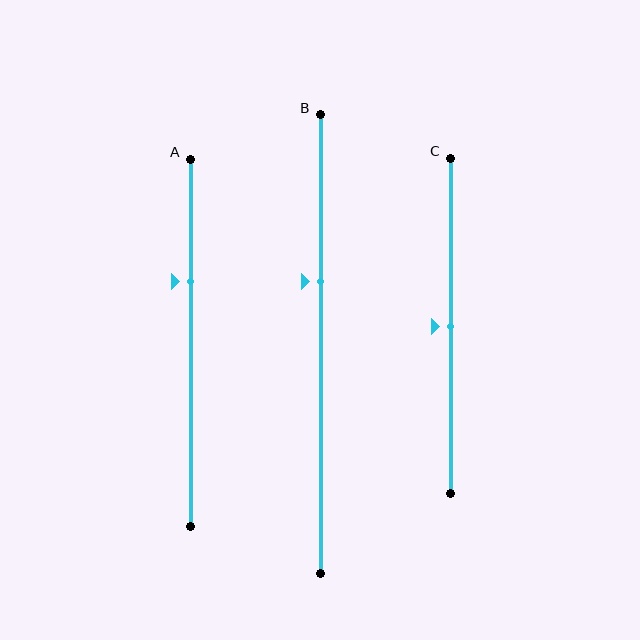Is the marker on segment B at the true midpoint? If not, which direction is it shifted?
No, the marker on segment B is shifted upward by about 13% of the segment length.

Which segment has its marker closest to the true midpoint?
Segment C has its marker closest to the true midpoint.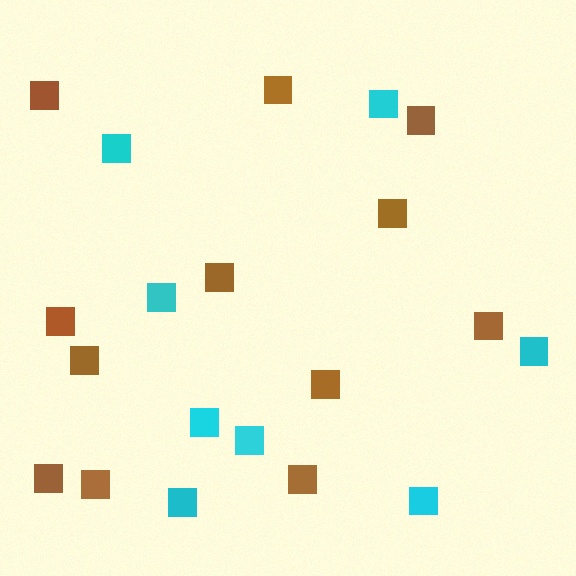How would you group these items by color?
There are 2 groups: one group of brown squares (12) and one group of cyan squares (8).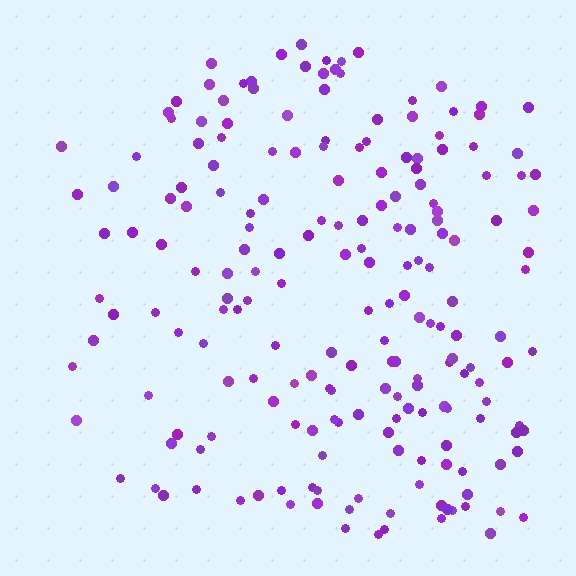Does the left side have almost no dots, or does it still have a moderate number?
Still a moderate number, just noticeably fewer than the right.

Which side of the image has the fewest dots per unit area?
The left.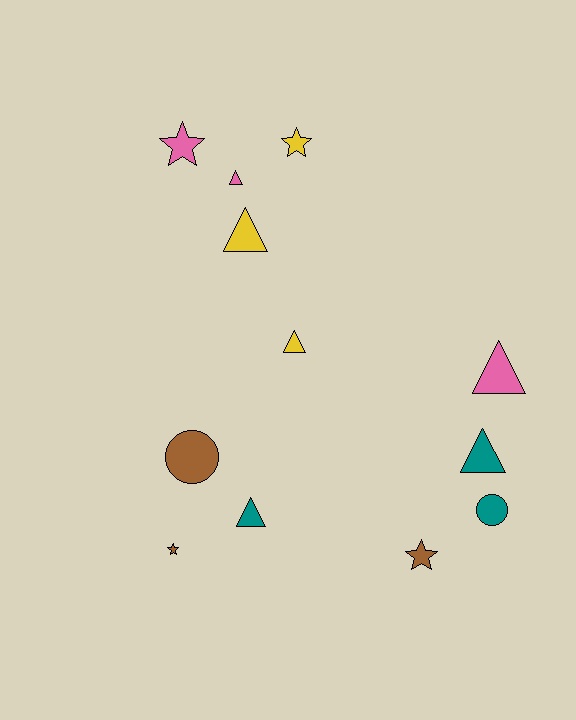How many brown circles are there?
There is 1 brown circle.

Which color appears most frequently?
Teal, with 3 objects.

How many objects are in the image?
There are 12 objects.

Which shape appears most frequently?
Triangle, with 6 objects.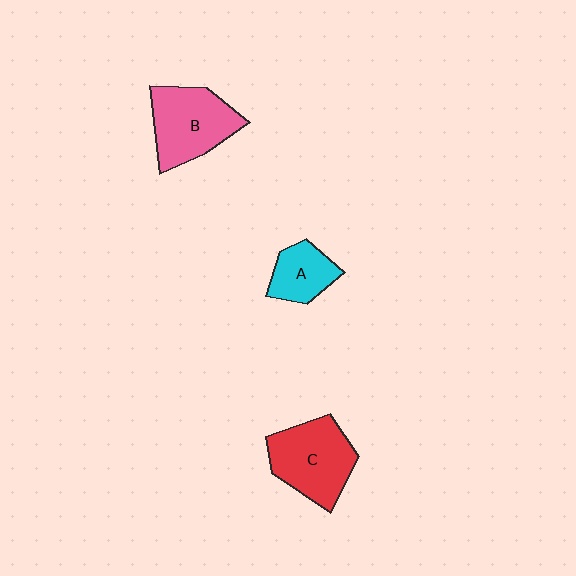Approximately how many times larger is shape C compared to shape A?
Approximately 1.8 times.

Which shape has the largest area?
Shape C (red).